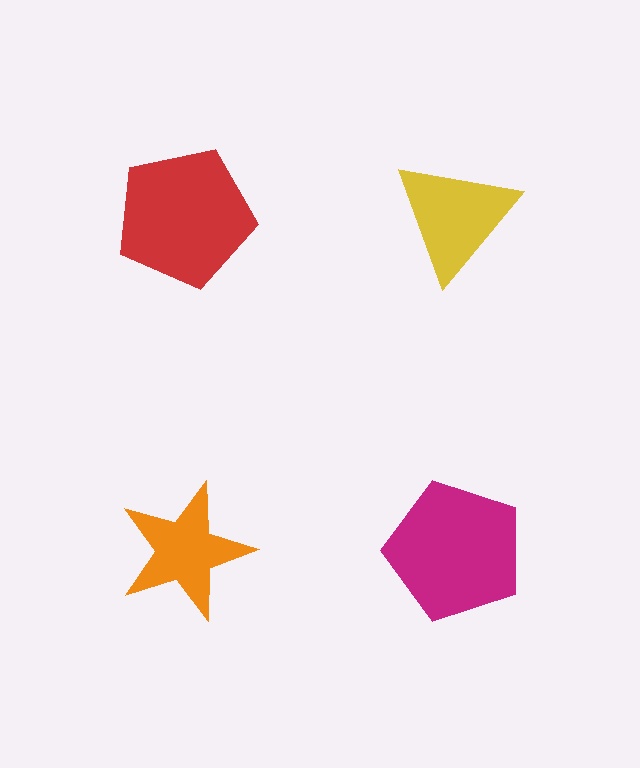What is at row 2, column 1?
An orange star.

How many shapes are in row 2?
2 shapes.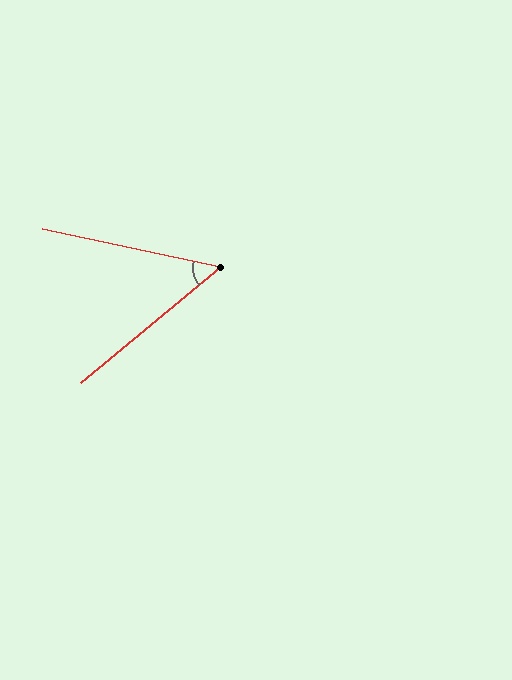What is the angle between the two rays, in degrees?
Approximately 52 degrees.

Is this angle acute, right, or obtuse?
It is acute.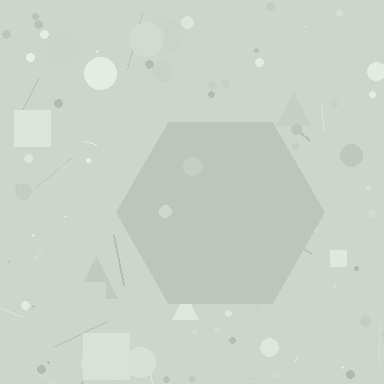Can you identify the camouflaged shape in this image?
The camouflaged shape is a hexagon.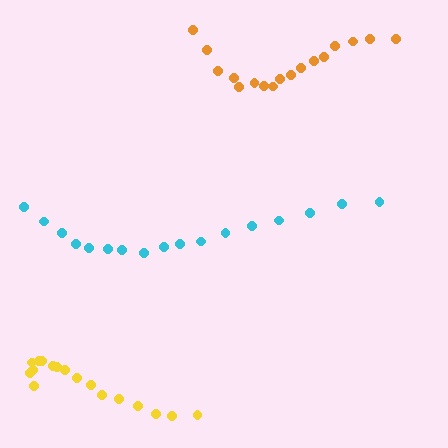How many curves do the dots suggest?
There are 3 distinct paths.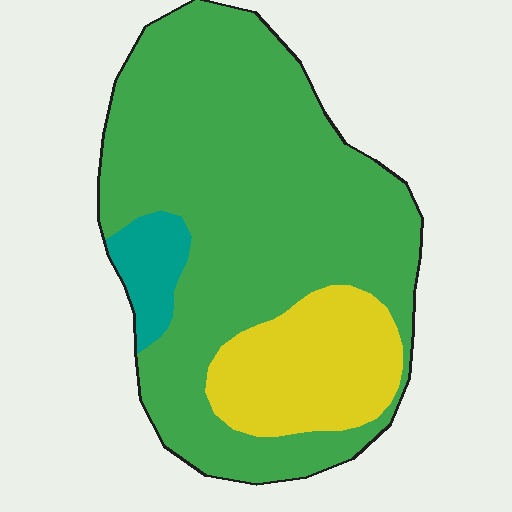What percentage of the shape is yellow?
Yellow takes up about one fifth (1/5) of the shape.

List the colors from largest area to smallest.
From largest to smallest: green, yellow, teal.